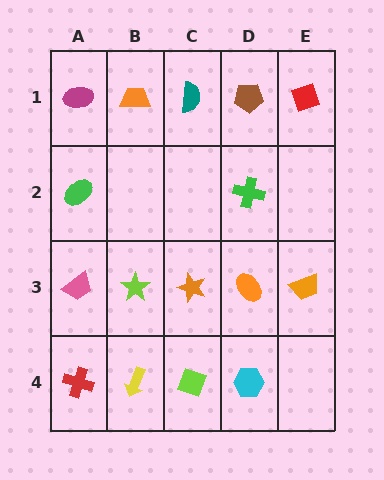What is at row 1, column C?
A teal semicircle.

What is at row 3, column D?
An orange ellipse.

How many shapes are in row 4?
4 shapes.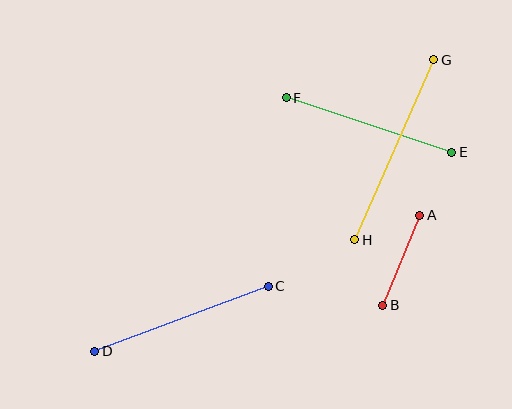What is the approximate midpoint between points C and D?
The midpoint is at approximately (181, 319) pixels.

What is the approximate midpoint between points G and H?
The midpoint is at approximately (394, 150) pixels.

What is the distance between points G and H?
The distance is approximately 196 pixels.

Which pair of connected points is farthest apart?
Points G and H are farthest apart.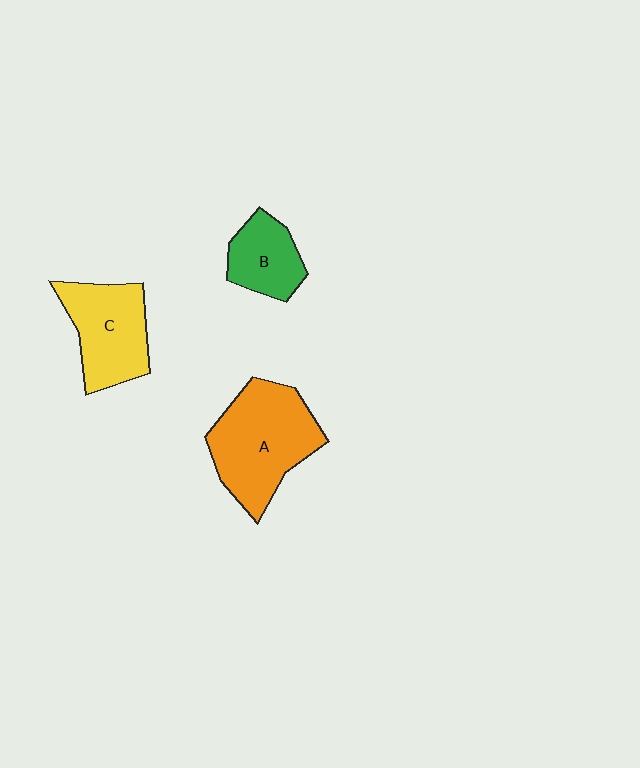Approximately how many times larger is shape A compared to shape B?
Approximately 2.0 times.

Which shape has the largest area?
Shape A (orange).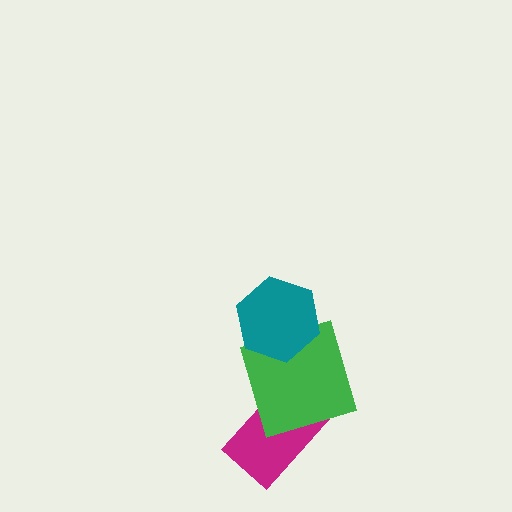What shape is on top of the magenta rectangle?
The green square is on top of the magenta rectangle.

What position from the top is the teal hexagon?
The teal hexagon is 1st from the top.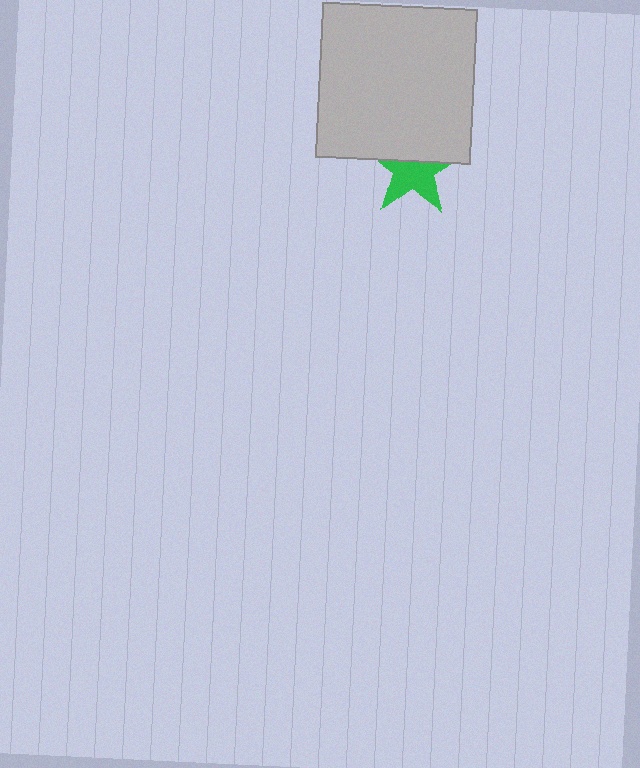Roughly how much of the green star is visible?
About half of it is visible (roughly 59%).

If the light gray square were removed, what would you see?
You would see the complete green star.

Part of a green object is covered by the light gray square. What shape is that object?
It is a star.